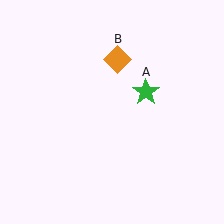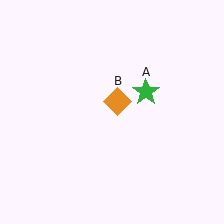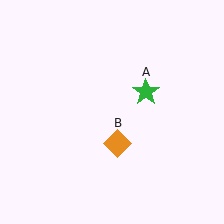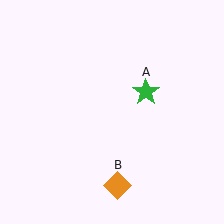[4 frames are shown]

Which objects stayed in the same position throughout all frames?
Green star (object A) remained stationary.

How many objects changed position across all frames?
1 object changed position: orange diamond (object B).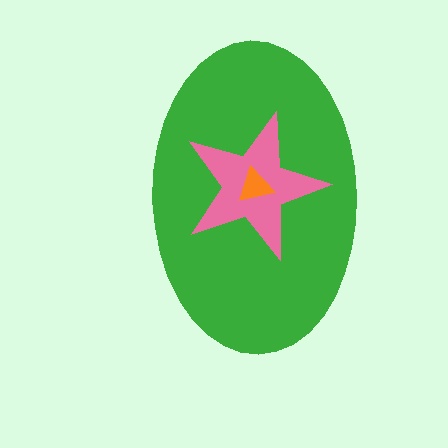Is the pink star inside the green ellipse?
Yes.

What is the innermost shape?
The orange triangle.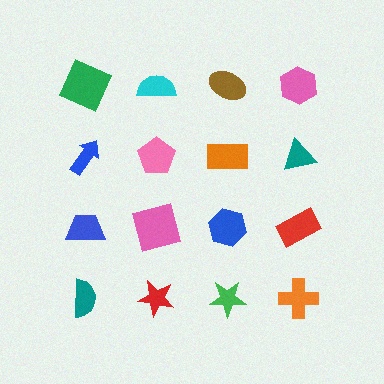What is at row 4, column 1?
A teal semicircle.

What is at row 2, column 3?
An orange rectangle.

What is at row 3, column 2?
A pink square.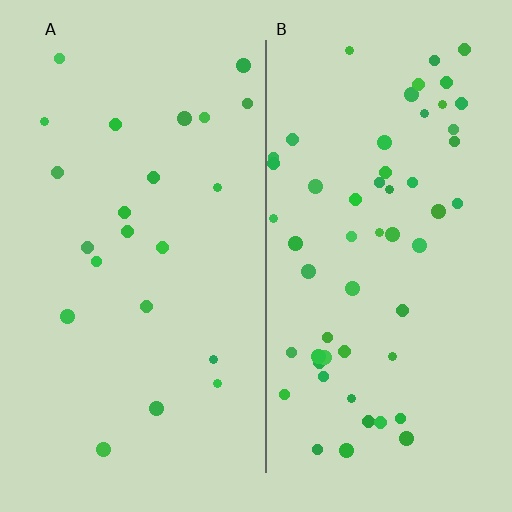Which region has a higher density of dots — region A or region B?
B (the right).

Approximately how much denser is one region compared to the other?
Approximately 2.5× — region B over region A.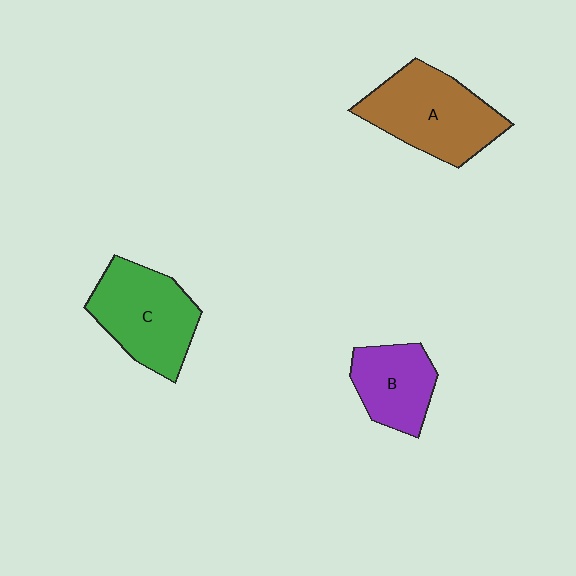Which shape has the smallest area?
Shape B (purple).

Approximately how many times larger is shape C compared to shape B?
Approximately 1.4 times.